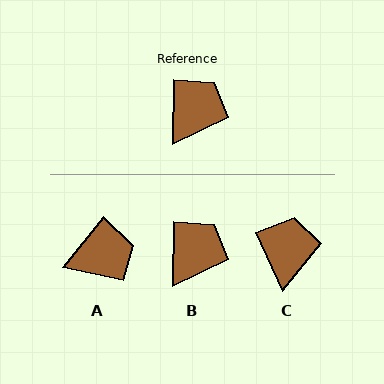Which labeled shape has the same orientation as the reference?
B.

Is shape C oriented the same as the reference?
No, it is off by about 25 degrees.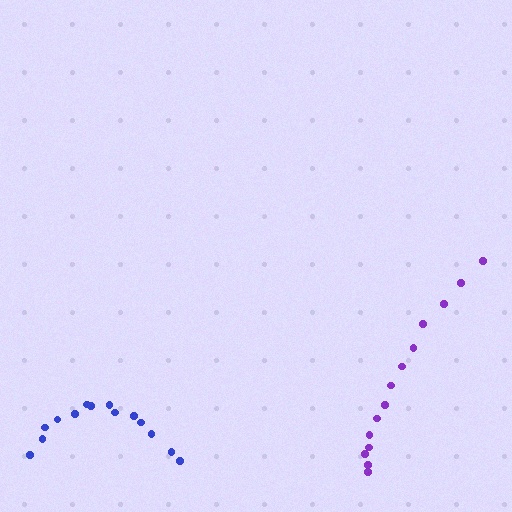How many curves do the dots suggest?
There are 2 distinct paths.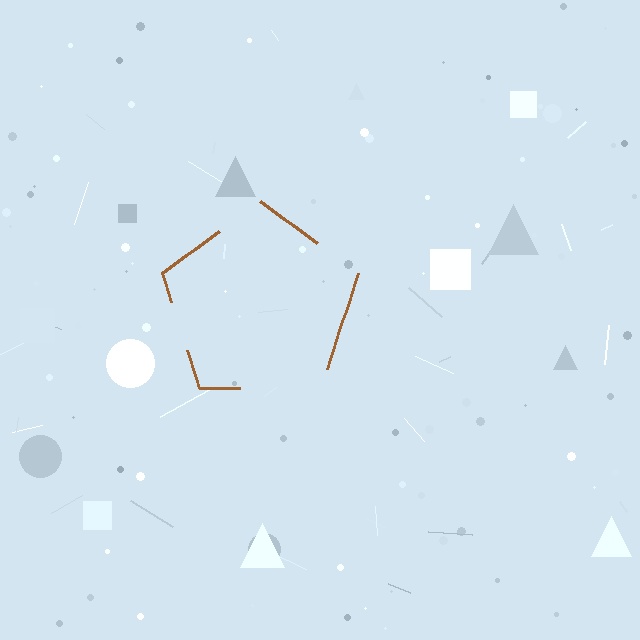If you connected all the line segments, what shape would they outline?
They would outline a pentagon.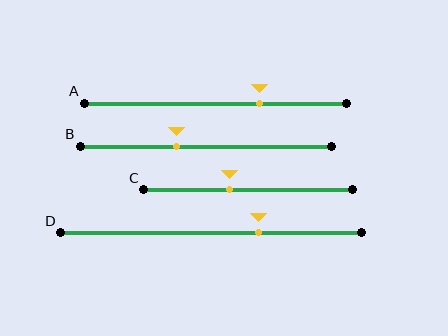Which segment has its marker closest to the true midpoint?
Segment C has its marker closest to the true midpoint.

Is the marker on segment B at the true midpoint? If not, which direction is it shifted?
No, the marker on segment B is shifted to the left by about 12% of the segment length.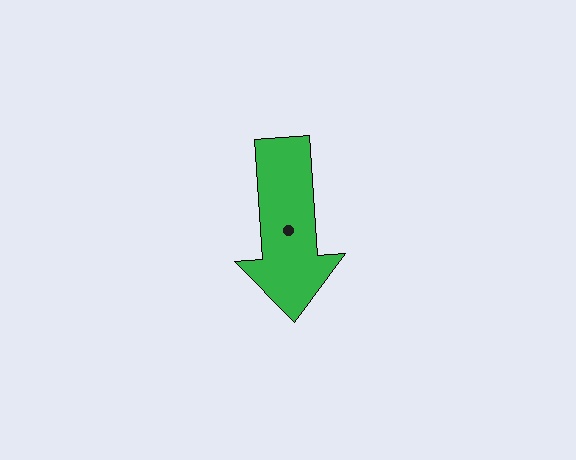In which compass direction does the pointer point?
South.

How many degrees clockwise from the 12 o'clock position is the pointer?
Approximately 176 degrees.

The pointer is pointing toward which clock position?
Roughly 6 o'clock.